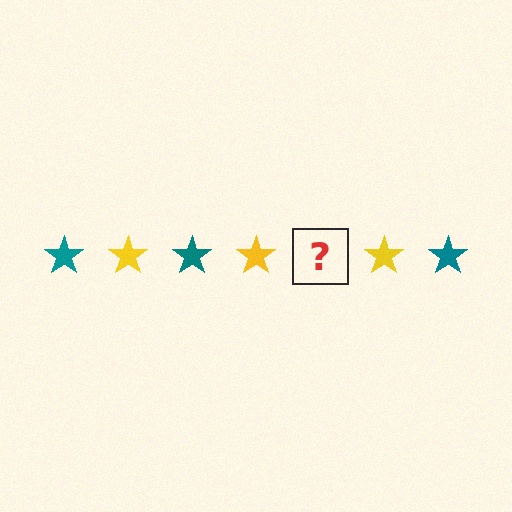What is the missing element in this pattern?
The missing element is a teal star.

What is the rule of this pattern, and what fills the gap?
The rule is that the pattern cycles through teal, yellow stars. The gap should be filled with a teal star.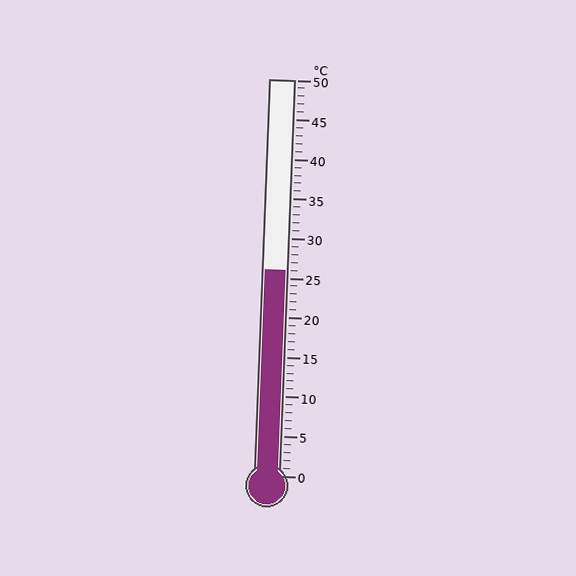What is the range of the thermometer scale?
The thermometer scale ranges from 0°C to 50°C.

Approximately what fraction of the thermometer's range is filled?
The thermometer is filled to approximately 50% of its range.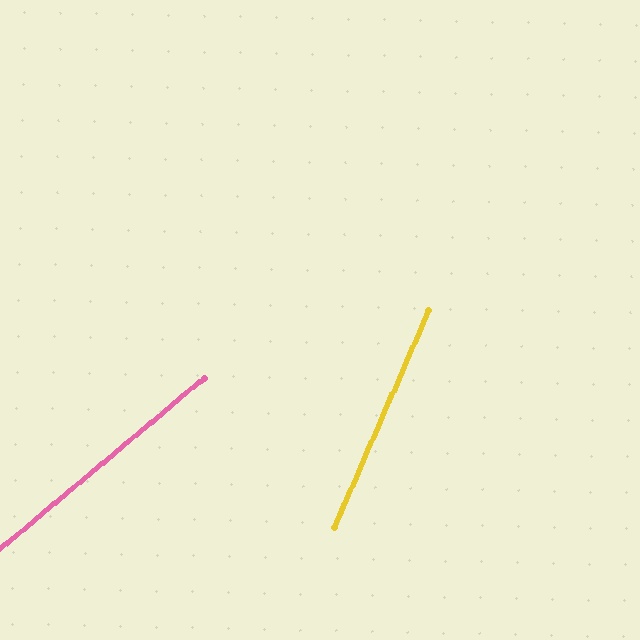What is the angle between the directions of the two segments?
Approximately 27 degrees.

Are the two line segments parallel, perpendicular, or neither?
Neither parallel nor perpendicular — they differ by about 27°.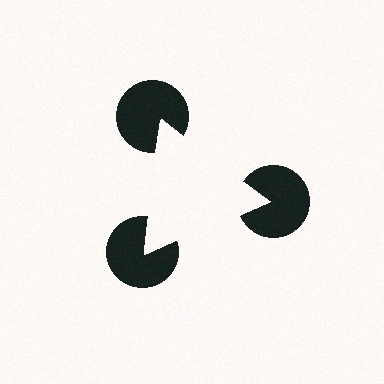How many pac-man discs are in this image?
There are 3 — one at each vertex of the illusory triangle.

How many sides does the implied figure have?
3 sides.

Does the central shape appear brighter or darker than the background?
It typically appears slightly brighter than the background, even though no actual brightness change is drawn.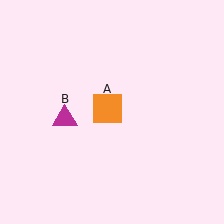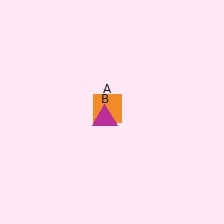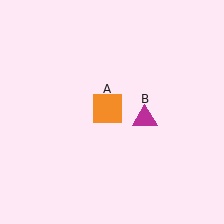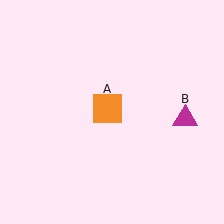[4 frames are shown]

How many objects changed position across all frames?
1 object changed position: magenta triangle (object B).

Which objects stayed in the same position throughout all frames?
Orange square (object A) remained stationary.